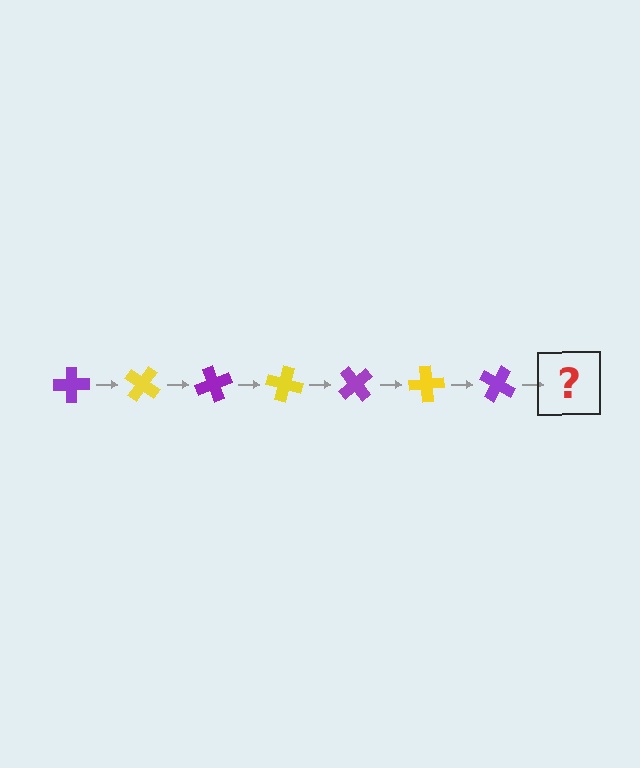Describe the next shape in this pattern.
It should be a yellow cross, rotated 245 degrees from the start.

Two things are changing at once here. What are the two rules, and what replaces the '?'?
The two rules are that it rotates 35 degrees each step and the color cycles through purple and yellow. The '?' should be a yellow cross, rotated 245 degrees from the start.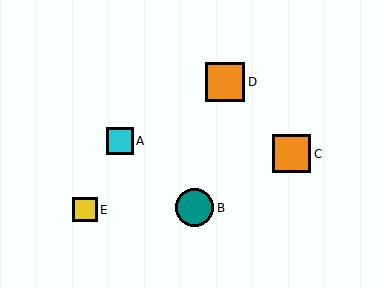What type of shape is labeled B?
Shape B is a teal circle.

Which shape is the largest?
The orange square (labeled D) is the largest.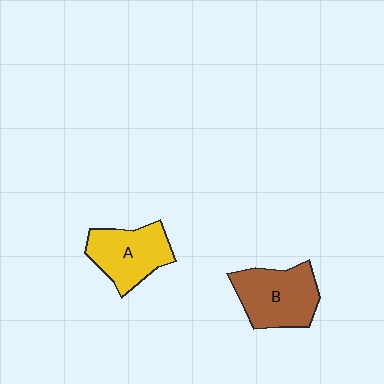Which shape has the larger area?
Shape B (brown).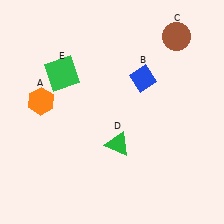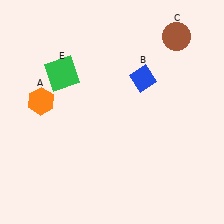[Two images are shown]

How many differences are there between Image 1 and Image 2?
There is 1 difference between the two images.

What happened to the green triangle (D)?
The green triangle (D) was removed in Image 2. It was in the bottom-right area of Image 1.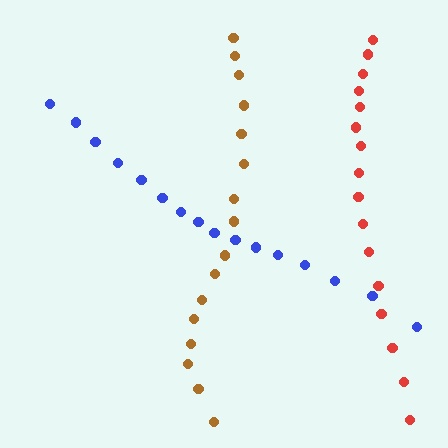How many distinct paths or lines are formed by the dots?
There are 3 distinct paths.